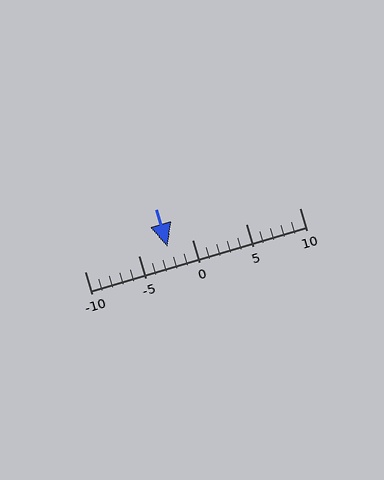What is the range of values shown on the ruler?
The ruler shows values from -10 to 10.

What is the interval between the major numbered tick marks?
The major tick marks are spaced 5 units apart.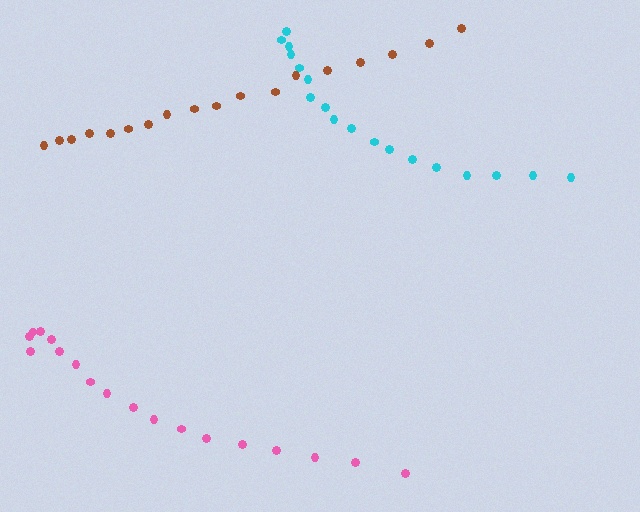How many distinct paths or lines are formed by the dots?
There are 3 distinct paths.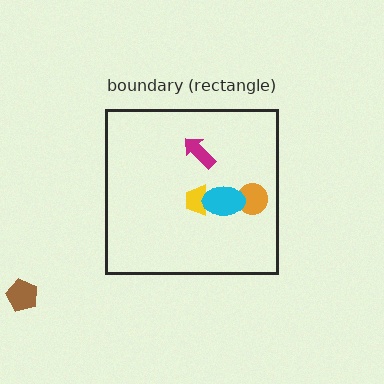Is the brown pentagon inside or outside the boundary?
Outside.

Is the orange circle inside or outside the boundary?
Inside.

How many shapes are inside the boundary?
4 inside, 1 outside.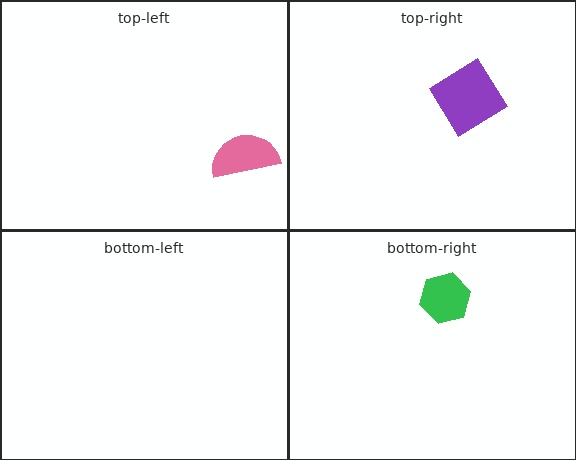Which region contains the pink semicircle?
The top-left region.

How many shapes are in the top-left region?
1.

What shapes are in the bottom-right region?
The green hexagon.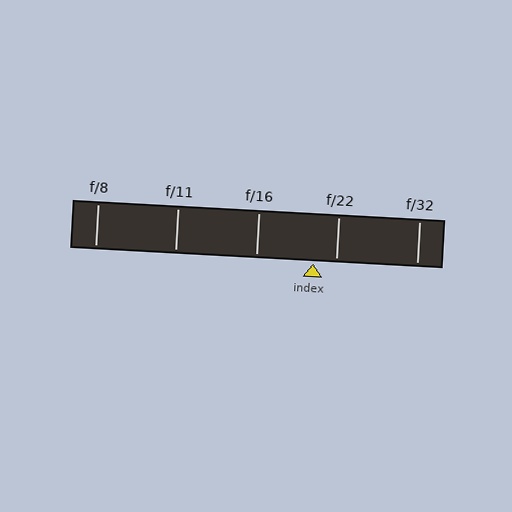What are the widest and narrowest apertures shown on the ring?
The widest aperture shown is f/8 and the narrowest is f/32.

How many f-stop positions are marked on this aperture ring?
There are 5 f-stop positions marked.